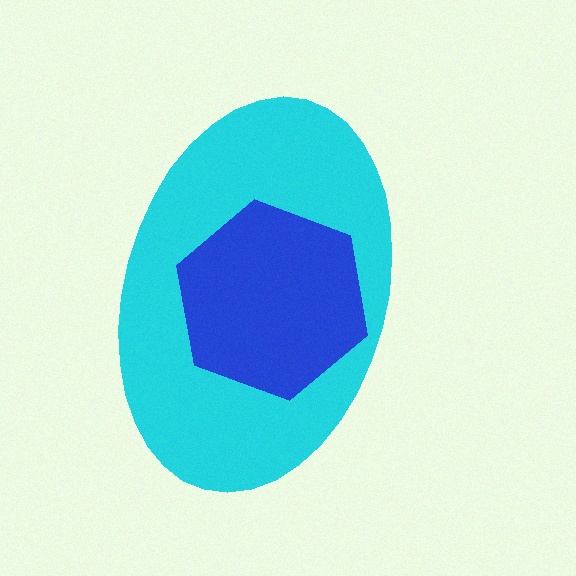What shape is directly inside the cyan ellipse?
The blue hexagon.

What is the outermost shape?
The cyan ellipse.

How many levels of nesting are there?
2.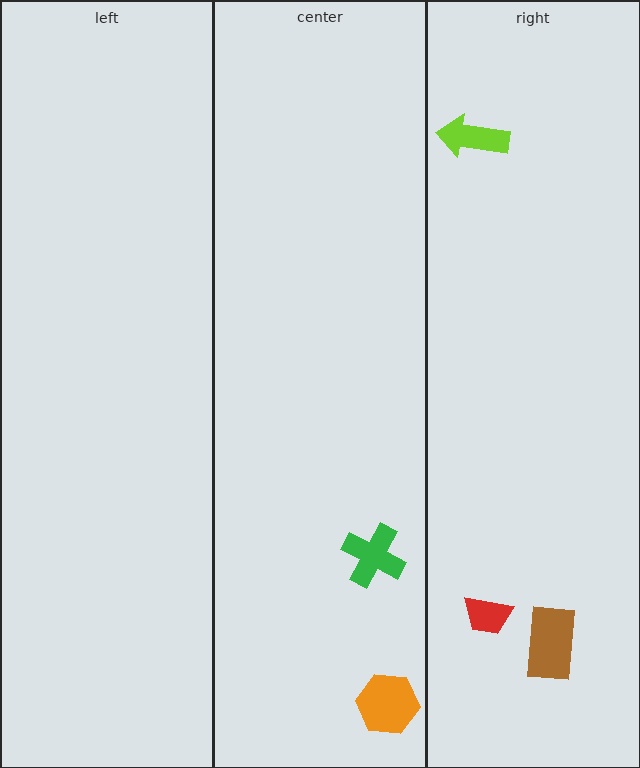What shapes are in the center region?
The green cross, the orange hexagon.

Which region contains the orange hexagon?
The center region.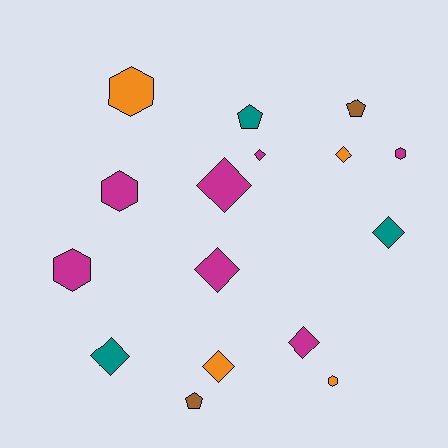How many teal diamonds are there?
There are 2 teal diamonds.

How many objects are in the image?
There are 16 objects.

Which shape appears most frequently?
Diamond, with 8 objects.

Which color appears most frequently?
Magenta, with 7 objects.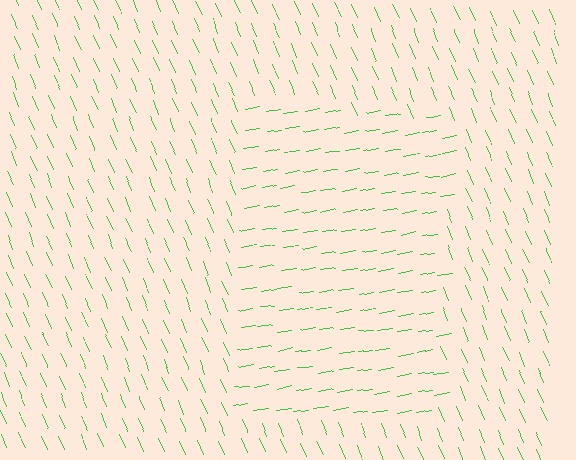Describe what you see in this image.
The image is filled with small green line segments. A rectangle region in the image has lines oriented differently from the surrounding lines, creating a visible texture boundary.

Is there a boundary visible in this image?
Yes, there is a texture boundary formed by a change in line orientation.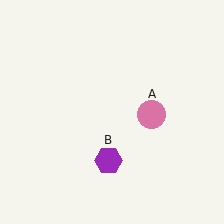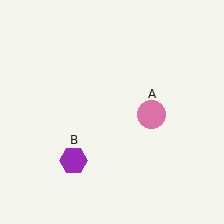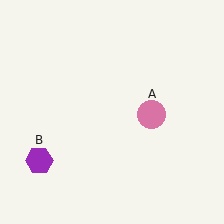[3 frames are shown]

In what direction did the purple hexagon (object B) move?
The purple hexagon (object B) moved left.